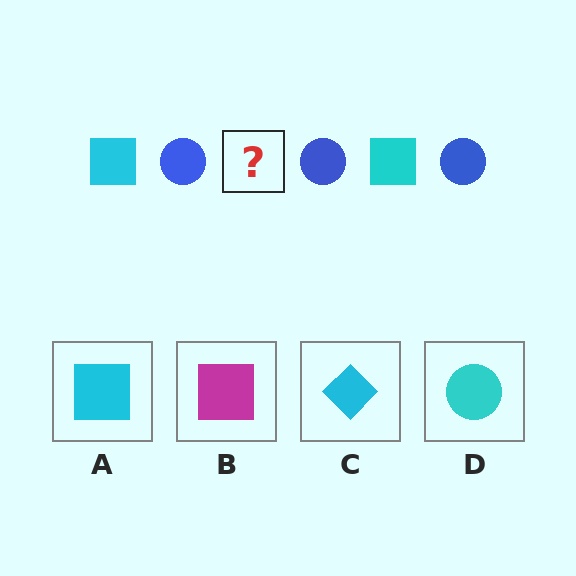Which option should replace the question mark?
Option A.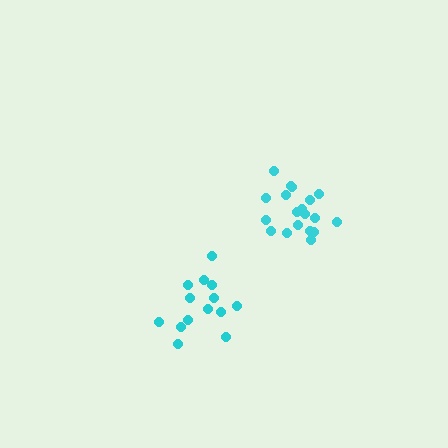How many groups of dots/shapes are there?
There are 2 groups.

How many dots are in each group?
Group 1: 14 dots, Group 2: 19 dots (33 total).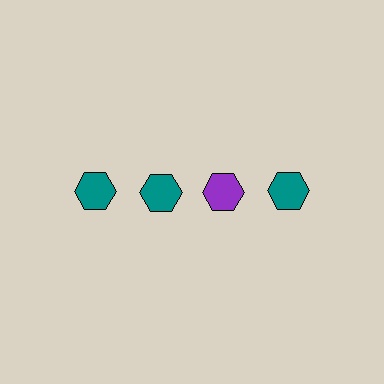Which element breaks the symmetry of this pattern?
The purple hexagon in the top row, center column breaks the symmetry. All other shapes are teal hexagons.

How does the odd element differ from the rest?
It has a different color: purple instead of teal.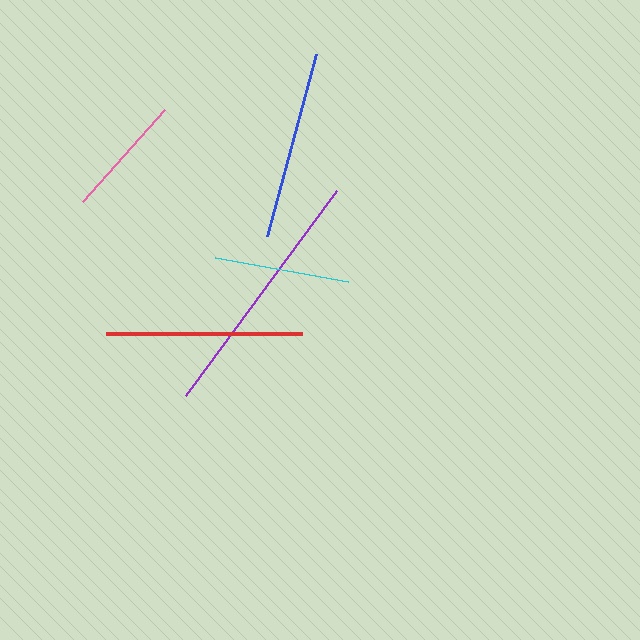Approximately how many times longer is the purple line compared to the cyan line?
The purple line is approximately 1.9 times the length of the cyan line.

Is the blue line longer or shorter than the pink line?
The blue line is longer than the pink line.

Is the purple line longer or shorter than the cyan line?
The purple line is longer than the cyan line.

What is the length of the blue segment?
The blue segment is approximately 188 pixels long.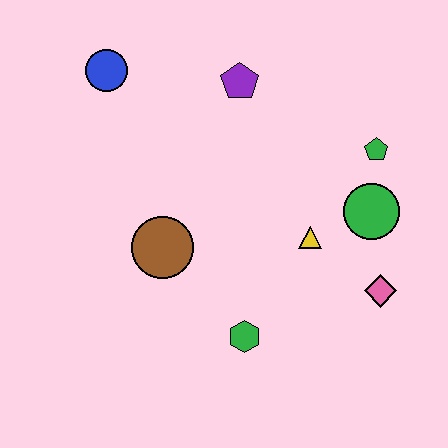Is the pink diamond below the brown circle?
Yes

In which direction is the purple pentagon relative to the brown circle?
The purple pentagon is above the brown circle.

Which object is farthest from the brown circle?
The green pentagon is farthest from the brown circle.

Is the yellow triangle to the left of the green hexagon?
No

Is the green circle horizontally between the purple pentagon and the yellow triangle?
No